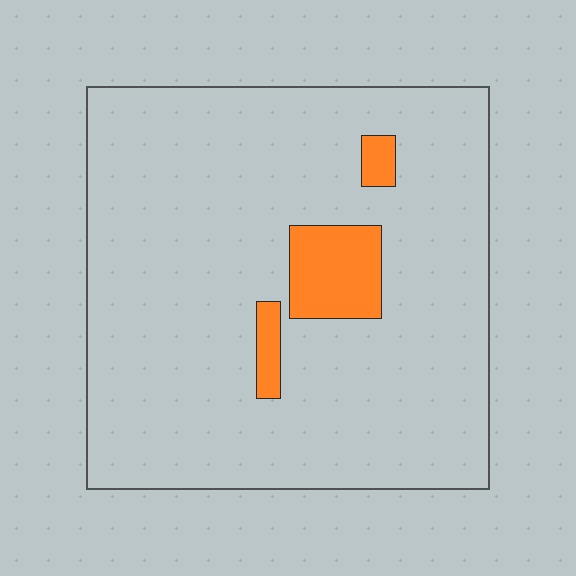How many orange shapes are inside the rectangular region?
3.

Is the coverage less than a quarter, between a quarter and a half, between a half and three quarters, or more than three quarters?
Less than a quarter.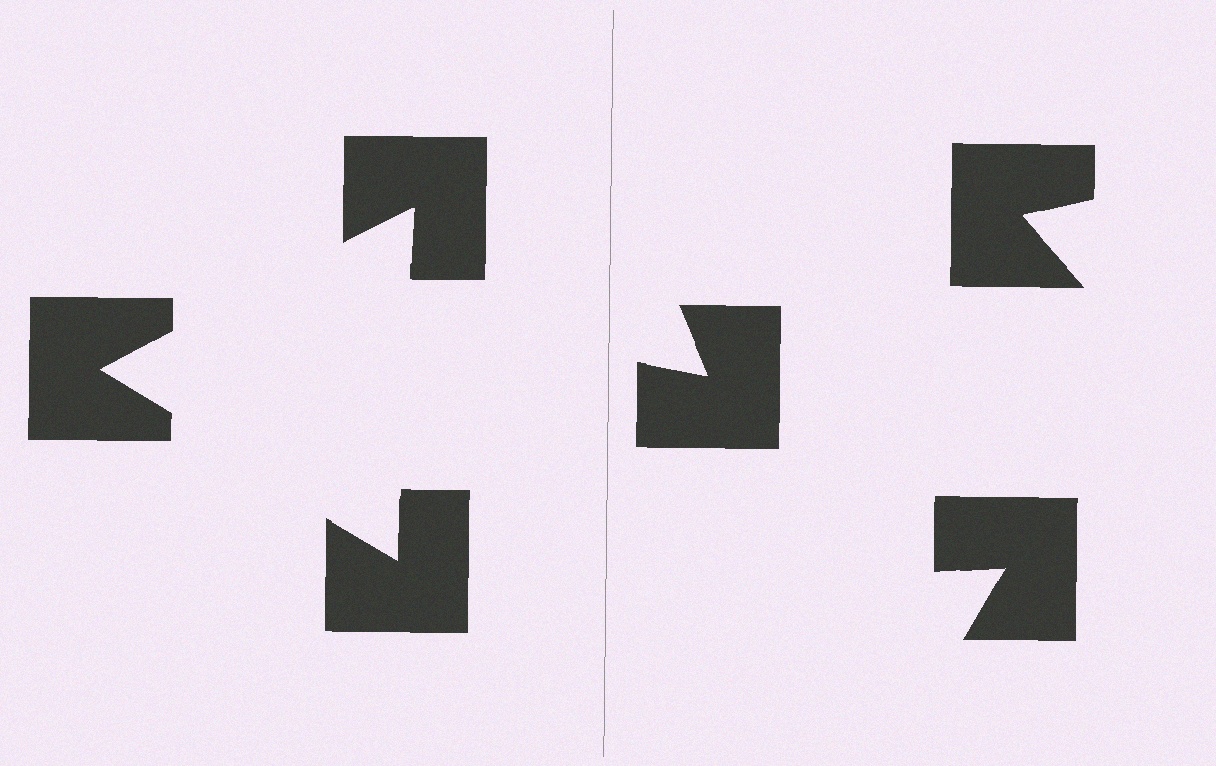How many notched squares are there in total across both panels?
6 — 3 on each side.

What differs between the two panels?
The notched squares are positioned identically on both sides; only the wedge orientations differ. On the left they align to a triangle; on the right they are misaligned.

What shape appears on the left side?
An illusory triangle.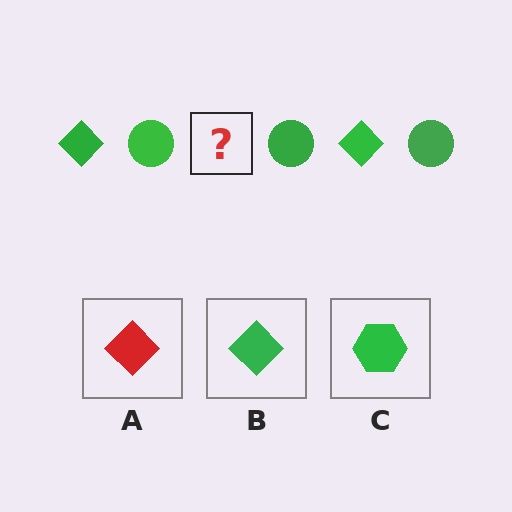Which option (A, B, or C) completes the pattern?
B.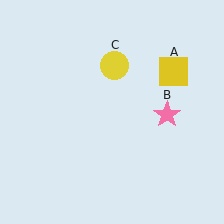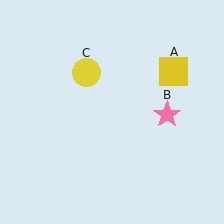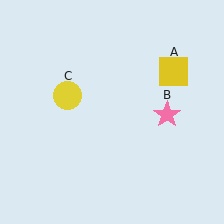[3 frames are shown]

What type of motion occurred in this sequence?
The yellow circle (object C) rotated counterclockwise around the center of the scene.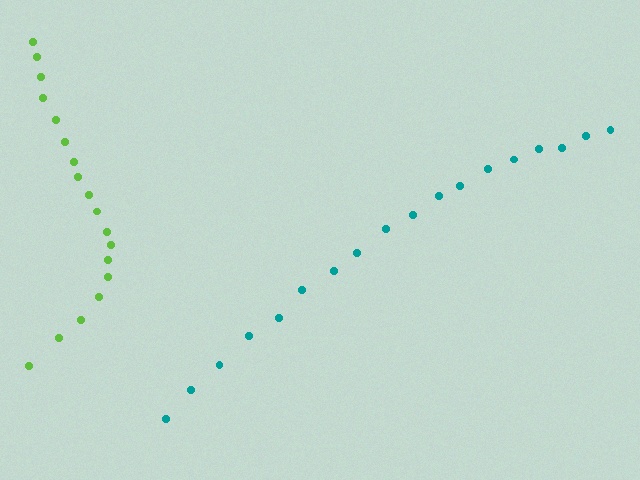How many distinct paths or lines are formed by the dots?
There are 2 distinct paths.